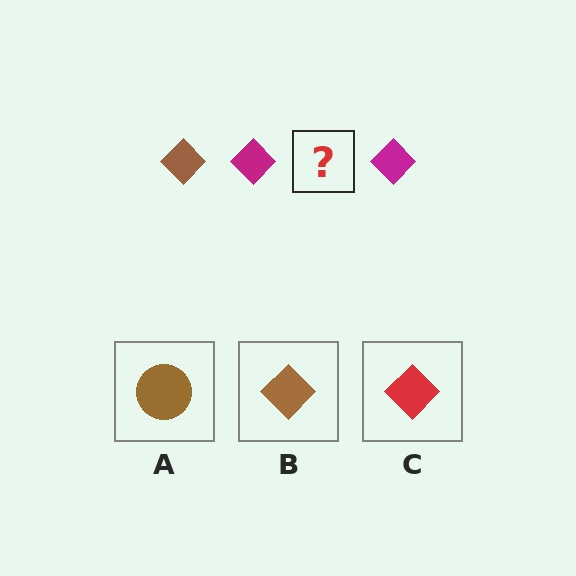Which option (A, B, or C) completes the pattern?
B.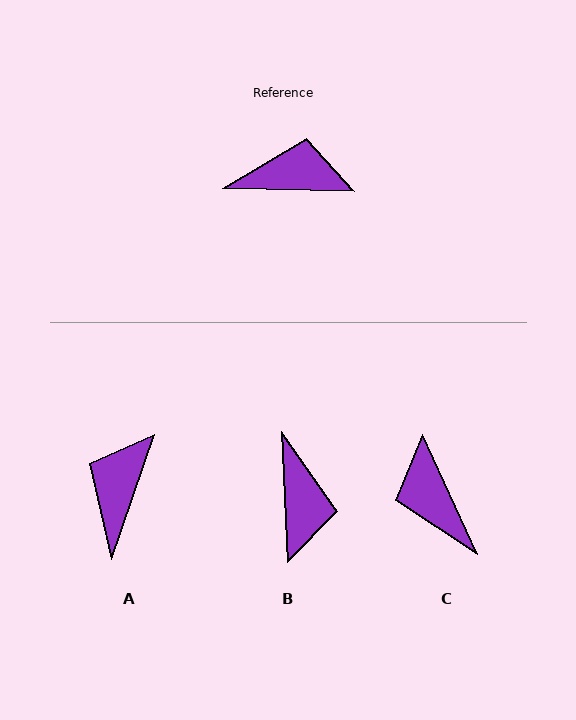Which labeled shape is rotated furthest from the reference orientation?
C, about 116 degrees away.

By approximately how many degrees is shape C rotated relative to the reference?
Approximately 116 degrees counter-clockwise.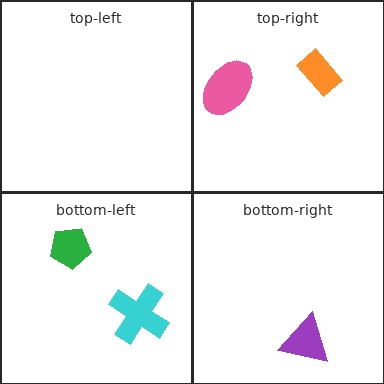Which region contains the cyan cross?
The bottom-left region.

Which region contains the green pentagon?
The bottom-left region.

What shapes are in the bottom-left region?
The cyan cross, the green pentagon.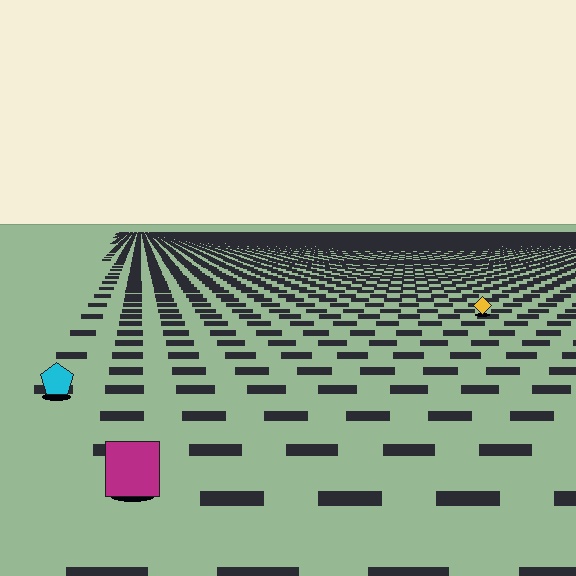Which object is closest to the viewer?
The magenta square is closest. The texture marks near it are larger and more spread out.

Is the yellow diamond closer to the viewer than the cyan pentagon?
No. The cyan pentagon is closer — you can tell from the texture gradient: the ground texture is coarser near it.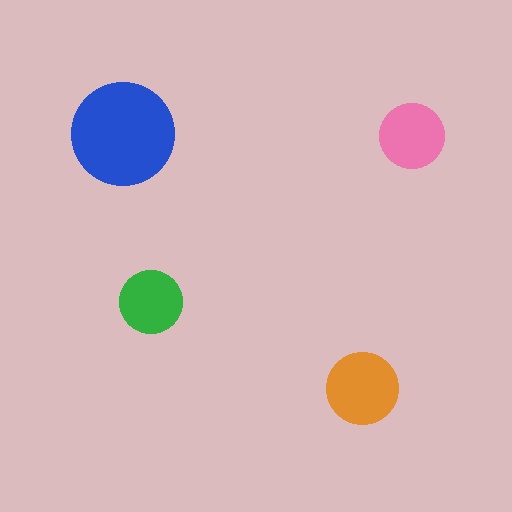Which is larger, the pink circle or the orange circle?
The orange one.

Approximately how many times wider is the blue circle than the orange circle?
About 1.5 times wider.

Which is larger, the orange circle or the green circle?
The orange one.